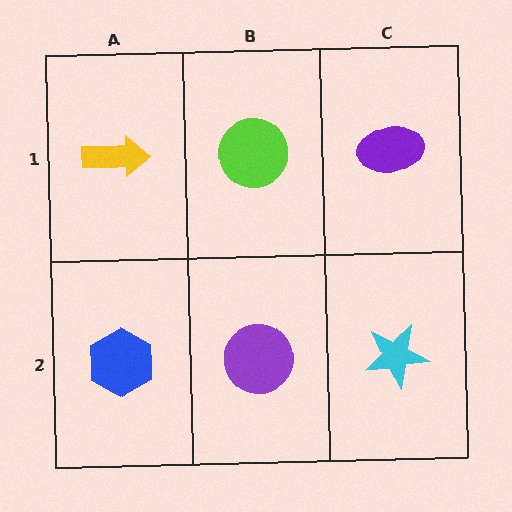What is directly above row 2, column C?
A purple ellipse.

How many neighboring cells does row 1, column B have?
3.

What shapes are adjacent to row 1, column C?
A cyan star (row 2, column C), a lime circle (row 1, column B).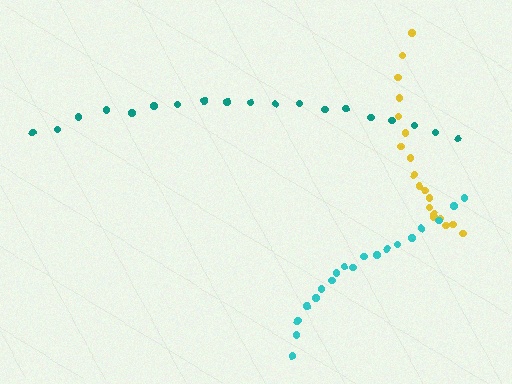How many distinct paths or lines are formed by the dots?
There are 3 distinct paths.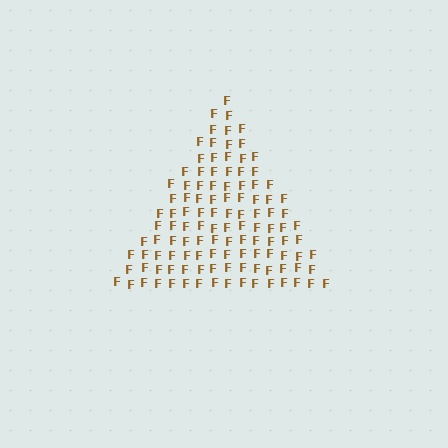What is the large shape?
The large shape is a triangle.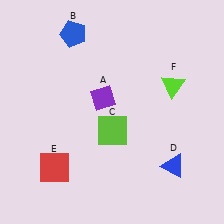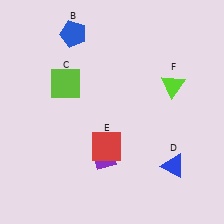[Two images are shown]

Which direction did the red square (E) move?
The red square (E) moved right.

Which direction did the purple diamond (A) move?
The purple diamond (A) moved down.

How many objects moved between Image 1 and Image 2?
3 objects moved between the two images.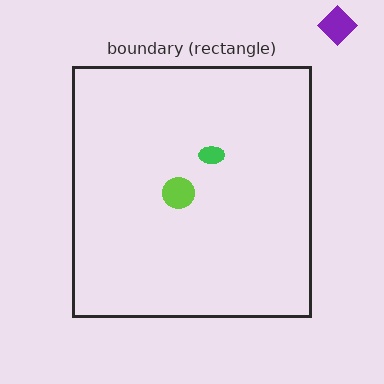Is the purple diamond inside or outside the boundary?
Outside.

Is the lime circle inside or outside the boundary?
Inside.